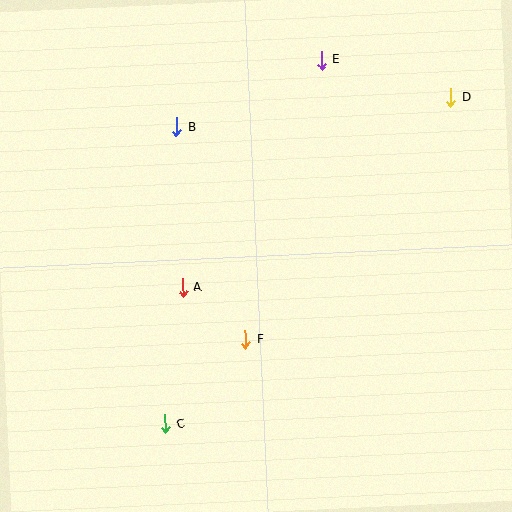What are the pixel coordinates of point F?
Point F is at (245, 339).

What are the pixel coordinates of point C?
Point C is at (165, 424).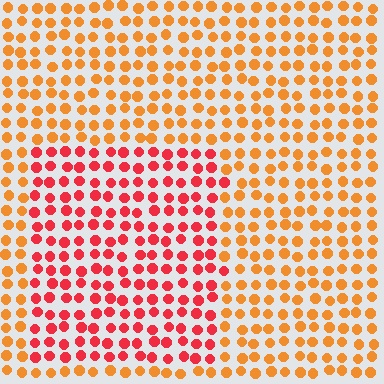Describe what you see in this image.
The image is filled with small orange elements in a uniform arrangement. A rectangle-shaped region is visible where the elements are tinted to a slightly different hue, forming a subtle color boundary.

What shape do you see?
I see a rectangle.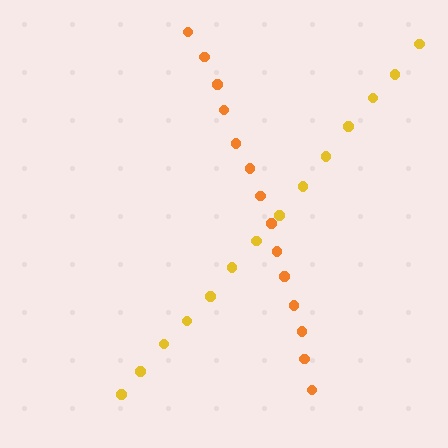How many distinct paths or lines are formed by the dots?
There are 2 distinct paths.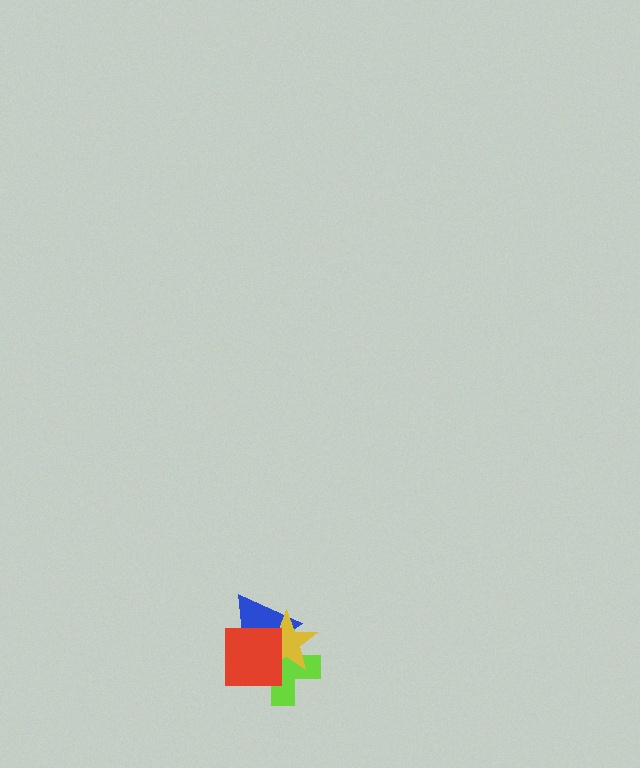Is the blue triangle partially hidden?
Yes, it is partially covered by another shape.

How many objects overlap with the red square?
3 objects overlap with the red square.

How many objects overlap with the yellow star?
3 objects overlap with the yellow star.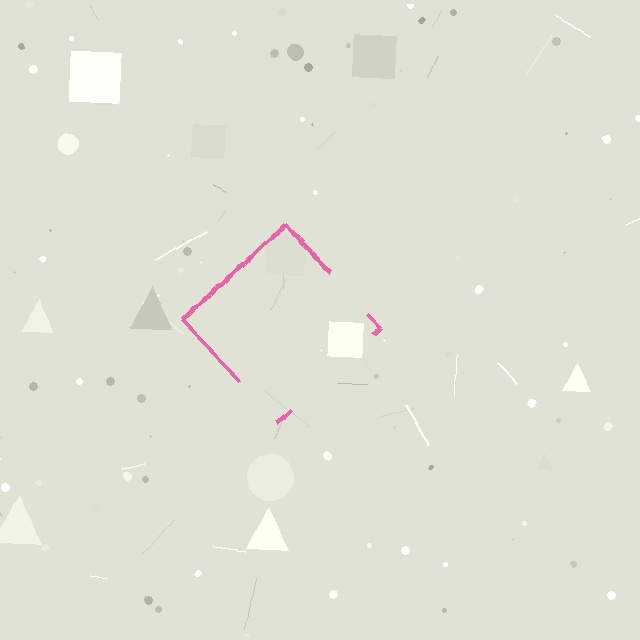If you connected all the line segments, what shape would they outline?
They would outline a diamond.